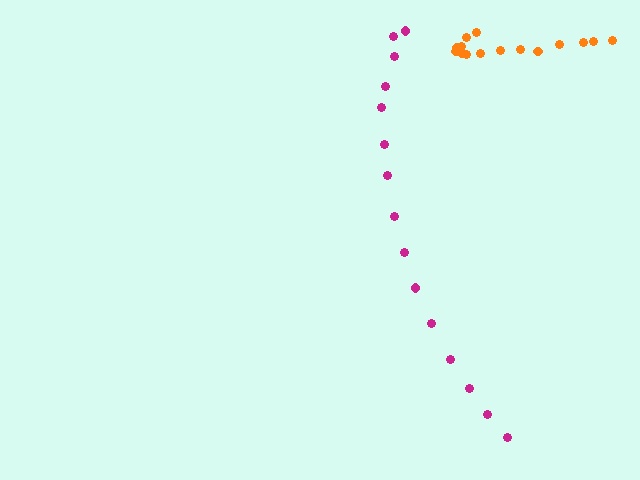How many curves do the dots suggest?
There are 2 distinct paths.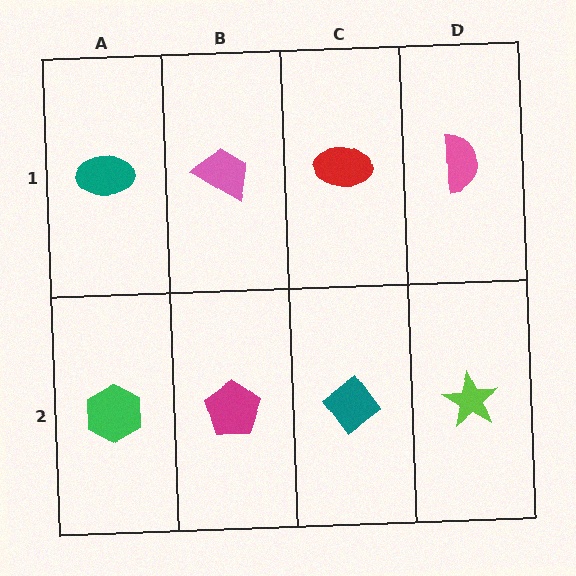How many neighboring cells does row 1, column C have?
3.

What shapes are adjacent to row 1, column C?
A teal diamond (row 2, column C), a pink trapezoid (row 1, column B), a pink semicircle (row 1, column D).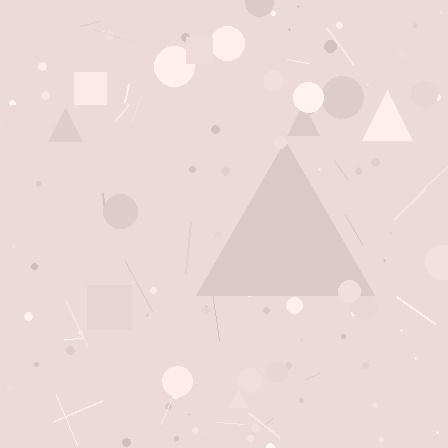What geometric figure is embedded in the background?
A triangle is embedded in the background.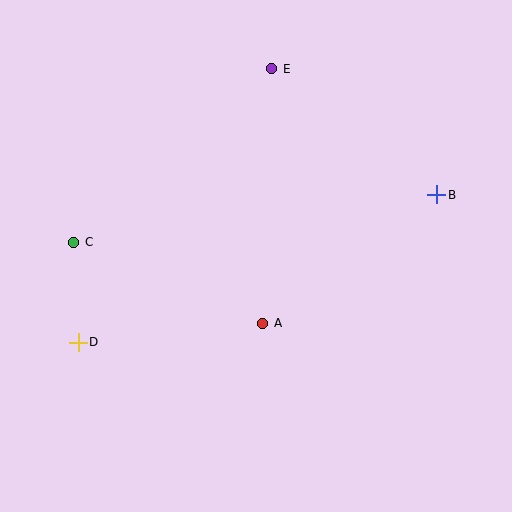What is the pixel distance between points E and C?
The distance between E and C is 263 pixels.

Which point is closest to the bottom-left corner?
Point D is closest to the bottom-left corner.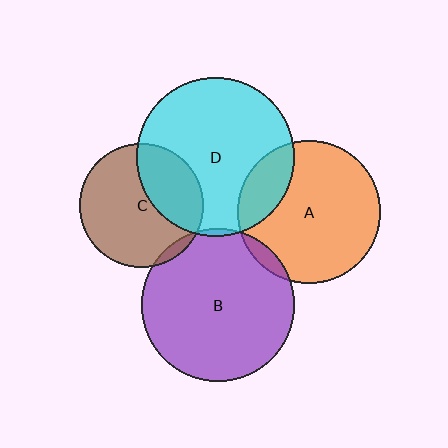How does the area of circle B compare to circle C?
Approximately 1.5 times.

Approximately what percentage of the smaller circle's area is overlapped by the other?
Approximately 35%.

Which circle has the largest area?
Circle D (cyan).